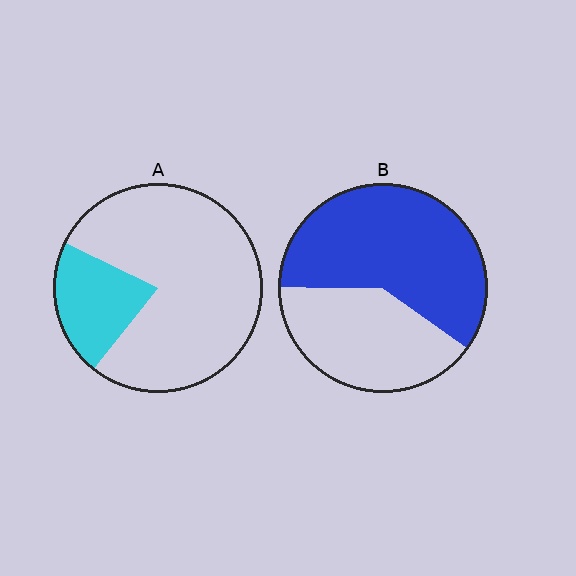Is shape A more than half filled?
No.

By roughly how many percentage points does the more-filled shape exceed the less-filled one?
By roughly 40 percentage points (B over A).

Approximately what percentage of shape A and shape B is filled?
A is approximately 20% and B is approximately 60%.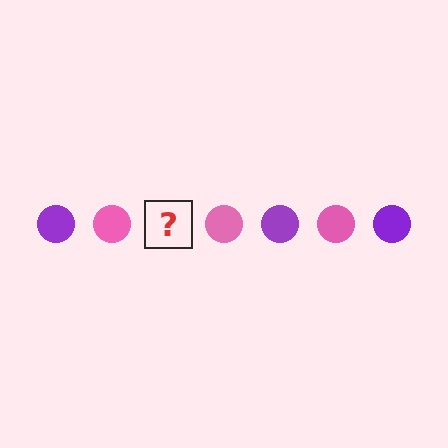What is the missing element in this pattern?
The missing element is a purple circle.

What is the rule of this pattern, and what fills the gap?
The rule is that the pattern cycles through purple, pink circles. The gap should be filled with a purple circle.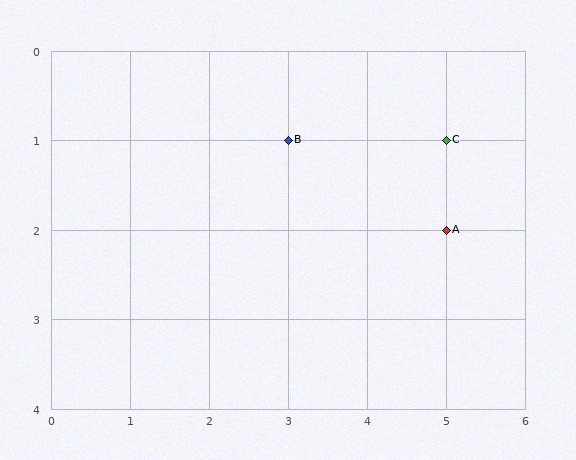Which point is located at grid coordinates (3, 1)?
Point B is at (3, 1).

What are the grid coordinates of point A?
Point A is at grid coordinates (5, 2).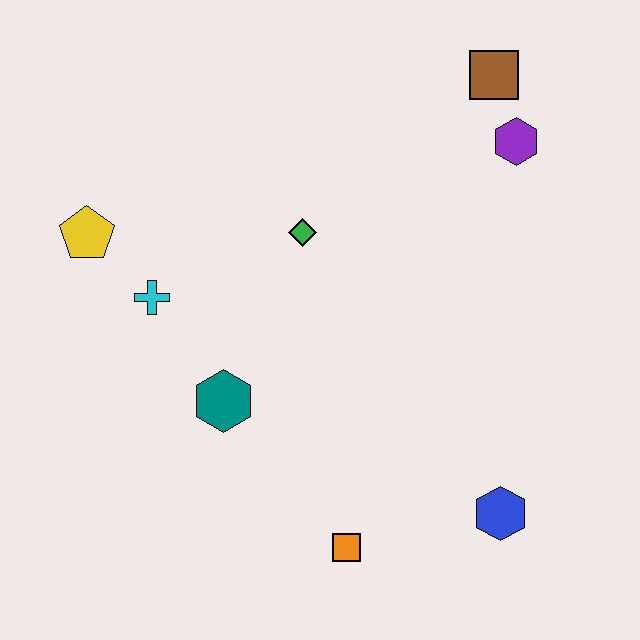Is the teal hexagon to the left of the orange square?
Yes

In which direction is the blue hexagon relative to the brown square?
The blue hexagon is below the brown square.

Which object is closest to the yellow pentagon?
The cyan cross is closest to the yellow pentagon.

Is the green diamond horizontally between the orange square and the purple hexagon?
No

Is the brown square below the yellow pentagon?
No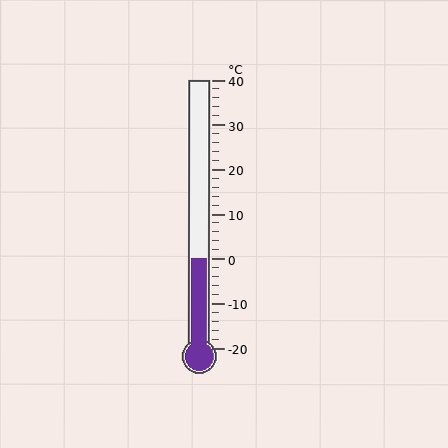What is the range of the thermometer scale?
The thermometer scale ranges from -20°C to 40°C.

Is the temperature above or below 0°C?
The temperature is at 0°C.